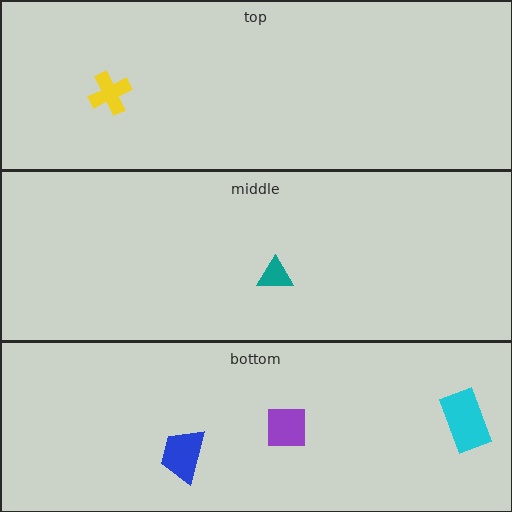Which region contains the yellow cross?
The top region.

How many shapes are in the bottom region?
3.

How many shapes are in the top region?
1.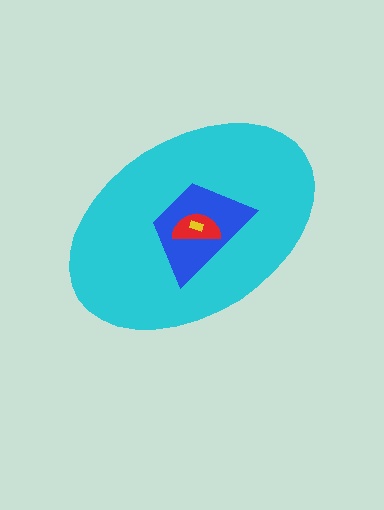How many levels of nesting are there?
4.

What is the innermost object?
The yellow rectangle.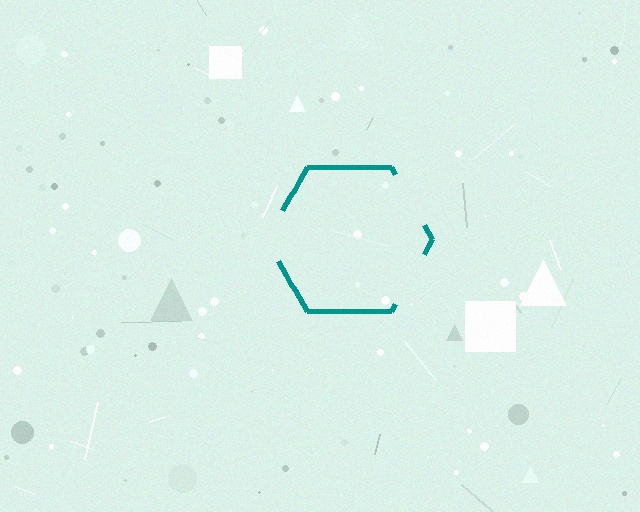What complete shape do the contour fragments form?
The contour fragments form a hexagon.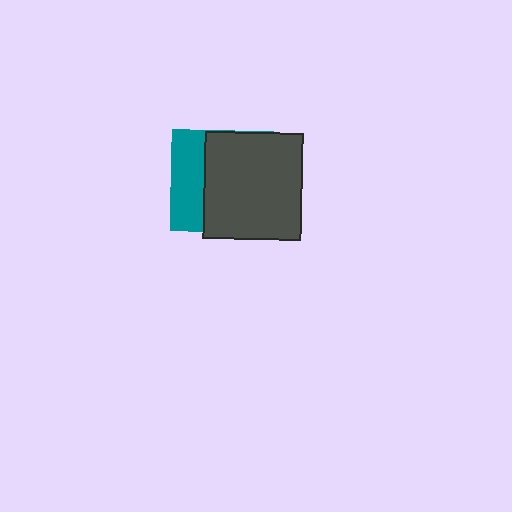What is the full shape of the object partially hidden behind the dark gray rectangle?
The partially hidden object is a teal square.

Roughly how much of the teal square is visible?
A small part of it is visible (roughly 31%).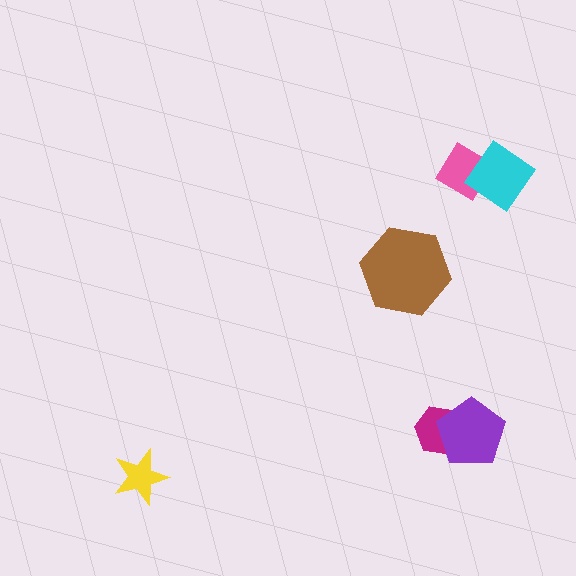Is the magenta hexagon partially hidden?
Yes, it is partially covered by another shape.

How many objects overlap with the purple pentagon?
1 object overlaps with the purple pentagon.